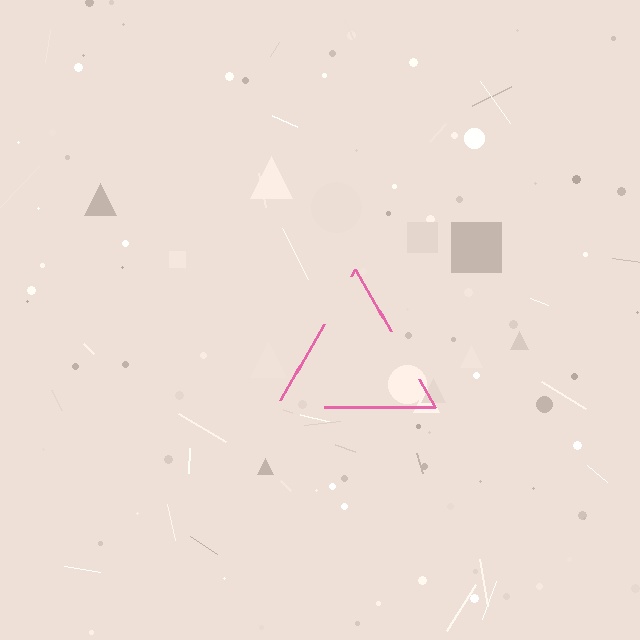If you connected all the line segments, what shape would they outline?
They would outline a triangle.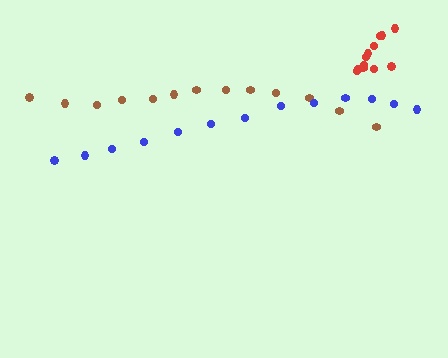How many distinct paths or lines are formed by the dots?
There are 3 distinct paths.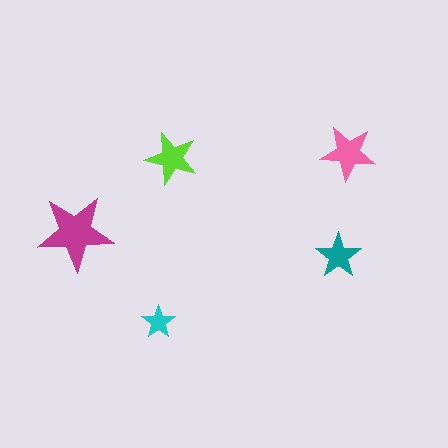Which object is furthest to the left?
The magenta star is leftmost.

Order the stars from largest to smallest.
the magenta one, the pink one, the lime one, the teal one, the cyan one.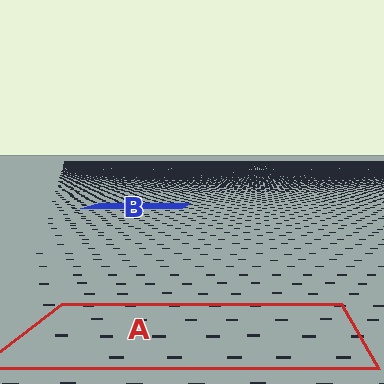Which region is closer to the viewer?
Region A is closer. The texture elements there are larger and more spread out.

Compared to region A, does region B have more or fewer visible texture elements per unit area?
Region B has more texture elements per unit area — they are packed more densely because it is farther away.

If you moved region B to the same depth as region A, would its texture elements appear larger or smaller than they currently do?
They would appear larger. At a closer depth, the same texture elements are projected at a bigger on-screen size.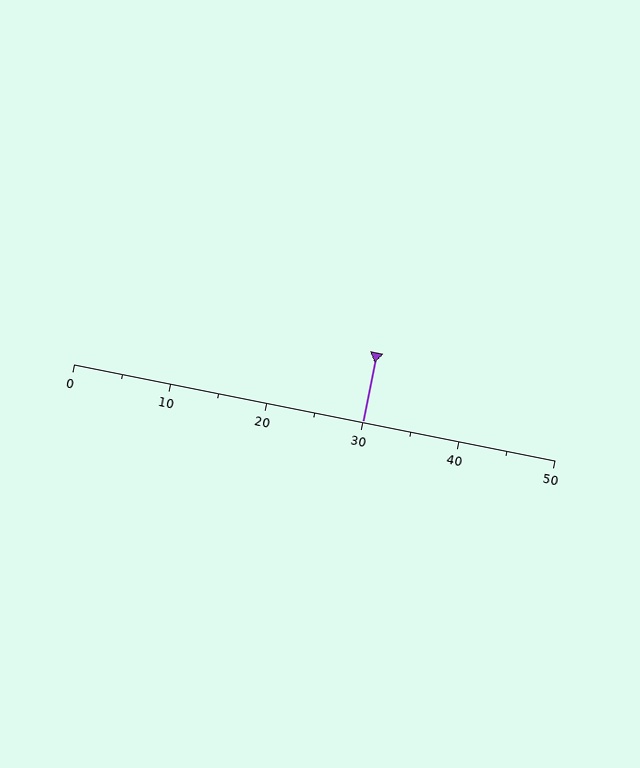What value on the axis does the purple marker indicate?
The marker indicates approximately 30.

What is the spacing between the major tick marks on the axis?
The major ticks are spaced 10 apart.